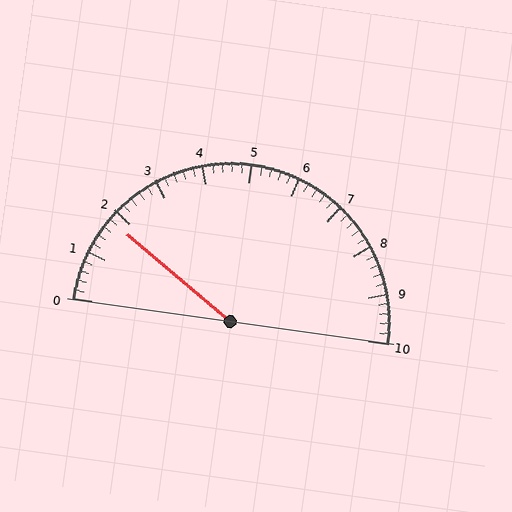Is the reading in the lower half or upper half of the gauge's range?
The reading is in the lower half of the range (0 to 10).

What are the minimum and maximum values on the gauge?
The gauge ranges from 0 to 10.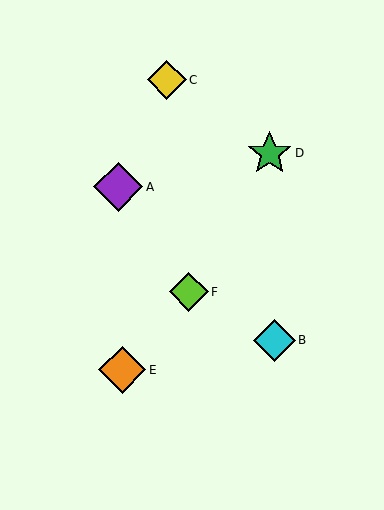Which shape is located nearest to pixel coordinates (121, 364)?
The orange diamond (labeled E) at (122, 370) is nearest to that location.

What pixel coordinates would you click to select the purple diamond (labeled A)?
Click at (118, 187) to select the purple diamond A.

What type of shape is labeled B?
Shape B is a cyan diamond.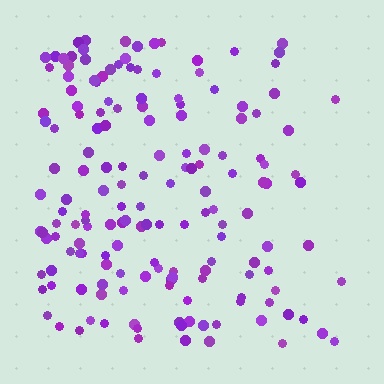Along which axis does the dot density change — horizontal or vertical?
Horizontal.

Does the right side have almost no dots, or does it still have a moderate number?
Still a moderate number, just noticeably fewer than the left.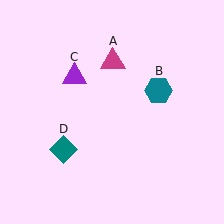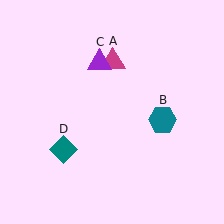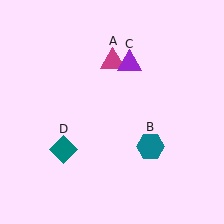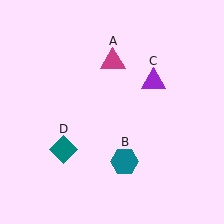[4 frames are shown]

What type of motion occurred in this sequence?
The teal hexagon (object B), purple triangle (object C) rotated clockwise around the center of the scene.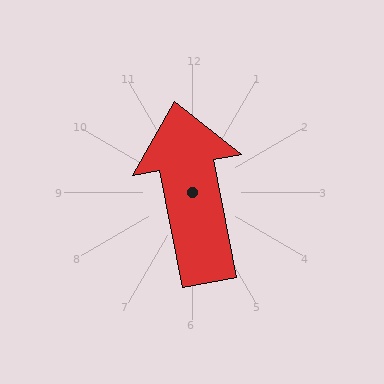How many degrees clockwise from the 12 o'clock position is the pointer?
Approximately 349 degrees.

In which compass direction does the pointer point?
North.